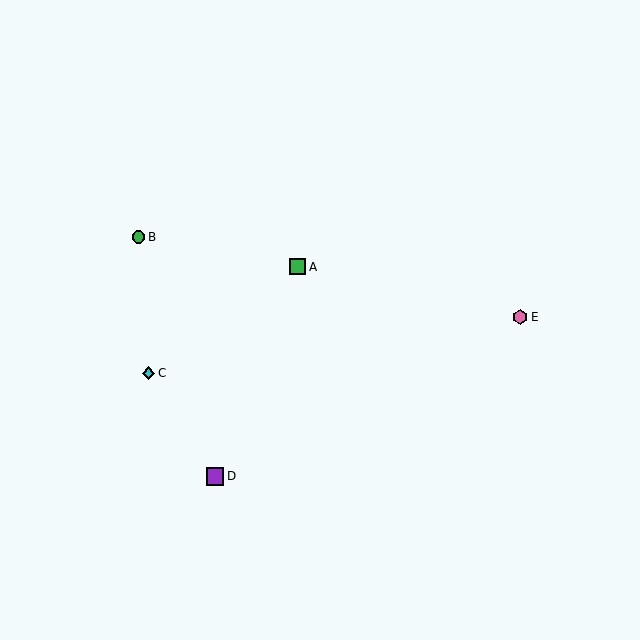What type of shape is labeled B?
Shape B is a green circle.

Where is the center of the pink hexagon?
The center of the pink hexagon is at (520, 317).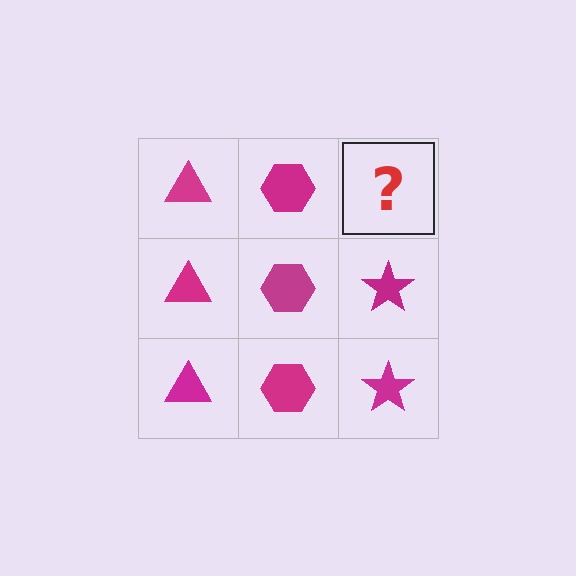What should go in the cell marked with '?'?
The missing cell should contain a magenta star.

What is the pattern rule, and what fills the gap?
The rule is that each column has a consistent shape. The gap should be filled with a magenta star.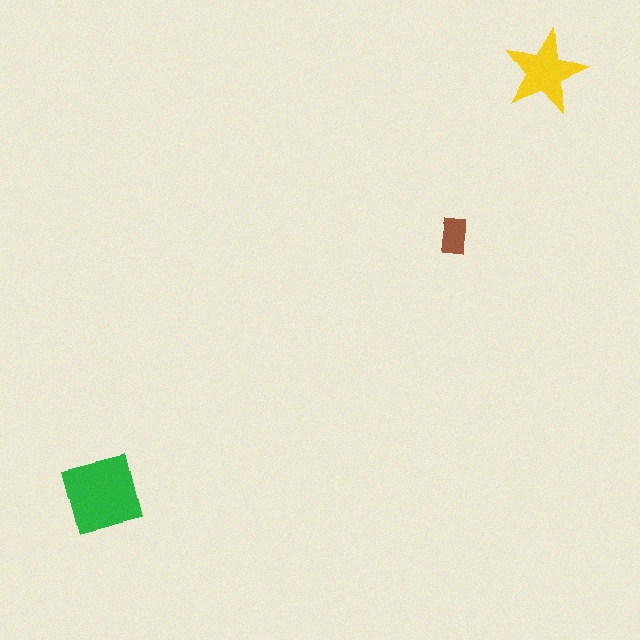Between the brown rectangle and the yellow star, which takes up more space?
The yellow star.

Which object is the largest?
The green square.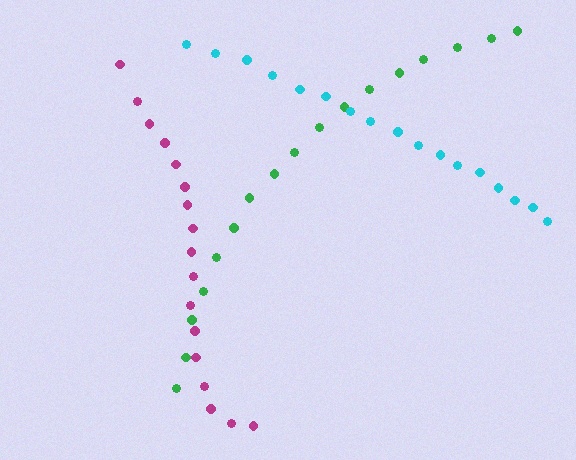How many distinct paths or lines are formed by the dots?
There are 3 distinct paths.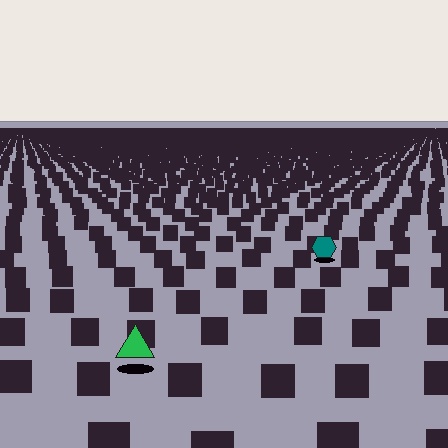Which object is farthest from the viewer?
The teal hexagon is farthest from the viewer. It appears smaller and the ground texture around it is denser.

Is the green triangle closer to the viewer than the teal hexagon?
Yes. The green triangle is closer — you can tell from the texture gradient: the ground texture is coarser near it.